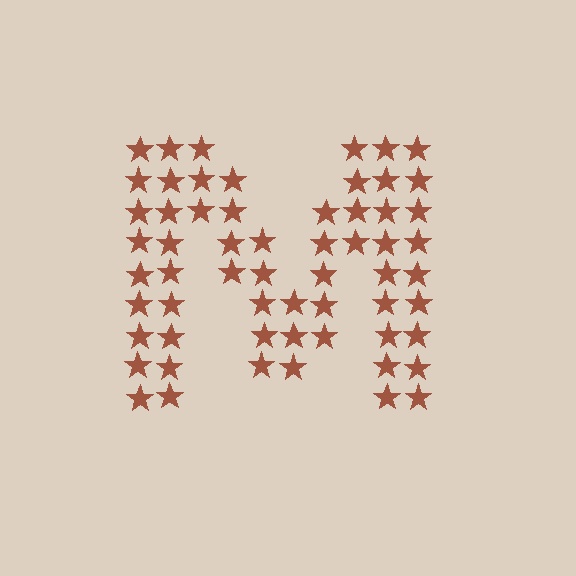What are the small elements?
The small elements are stars.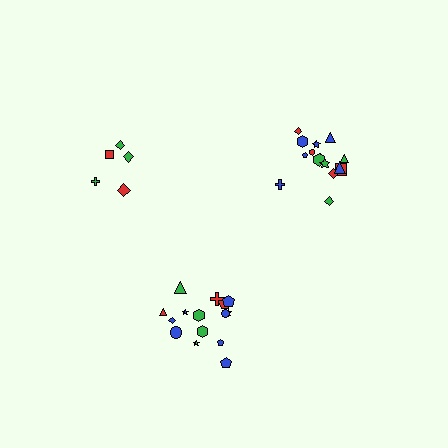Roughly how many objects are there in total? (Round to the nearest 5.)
Roughly 35 objects in total.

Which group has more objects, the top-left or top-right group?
The top-right group.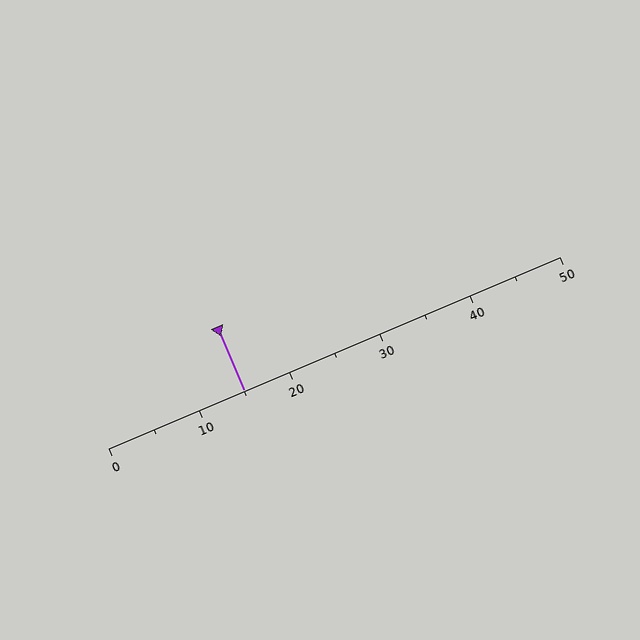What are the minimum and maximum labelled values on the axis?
The axis runs from 0 to 50.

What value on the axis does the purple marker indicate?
The marker indicates approximately 15.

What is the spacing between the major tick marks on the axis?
The major ticks are spaced 10 apart.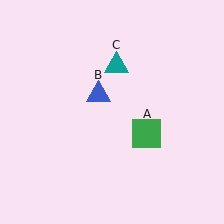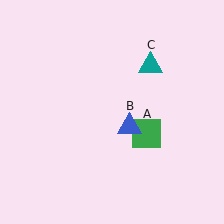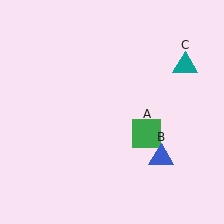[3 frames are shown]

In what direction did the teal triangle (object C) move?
The teal triangle (object C) moved right.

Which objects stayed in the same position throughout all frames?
Green square (object A) remained stationary.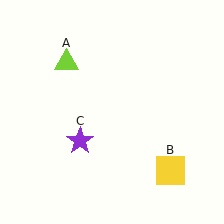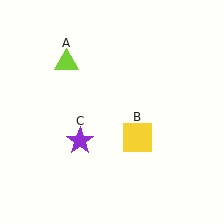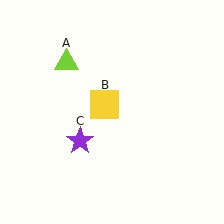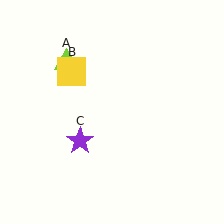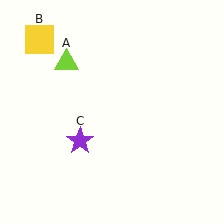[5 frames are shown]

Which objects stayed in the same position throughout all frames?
Lime triangle (object A) and purple star (object C) remained stationary.